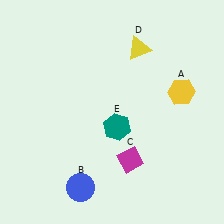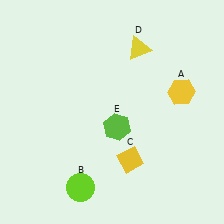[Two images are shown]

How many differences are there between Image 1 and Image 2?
There are 3 differences between the two images.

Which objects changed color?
B changed from blue to lime. C changed from magenta to yellow. E changed from teal to lime.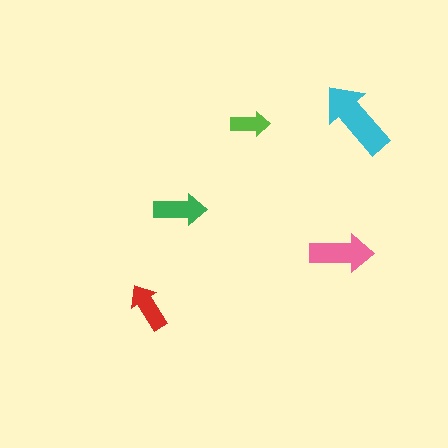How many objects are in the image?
There are 5 objects in the image.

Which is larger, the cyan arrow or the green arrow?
The cyan one.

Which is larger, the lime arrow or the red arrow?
The red one.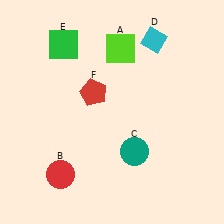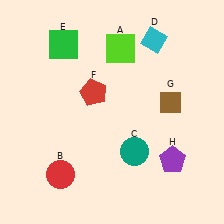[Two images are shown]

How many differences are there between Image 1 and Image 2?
There are 2 differences between the two images.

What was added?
A brown diamond (G), a purple pentagon (H) were added in Image 2.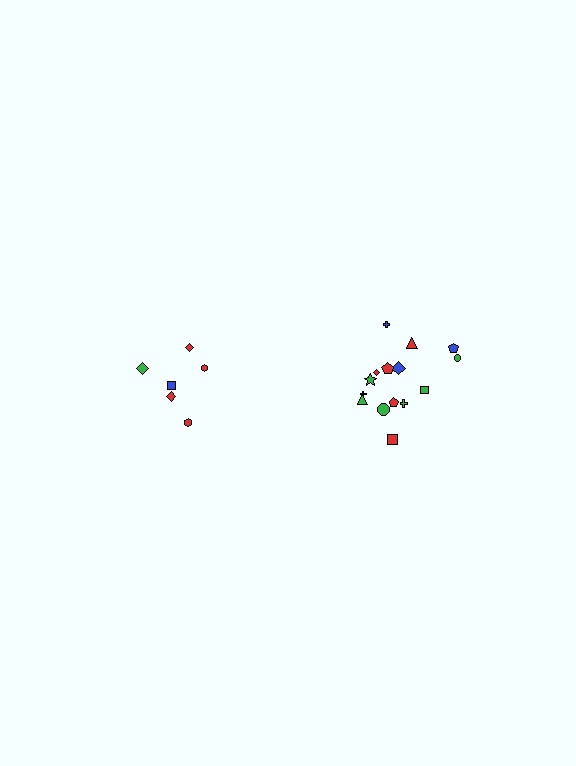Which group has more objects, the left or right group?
The right group.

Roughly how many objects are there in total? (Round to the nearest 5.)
Roughly 20 objects in total.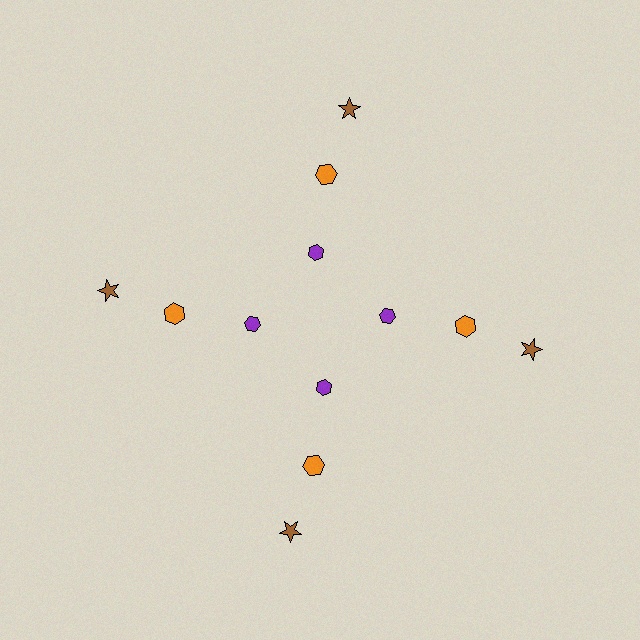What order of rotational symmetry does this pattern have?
This pattern has 4-fold rotational symmetry.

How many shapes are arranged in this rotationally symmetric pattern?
There are 12 shapes, arranged in 4 groups of 3.